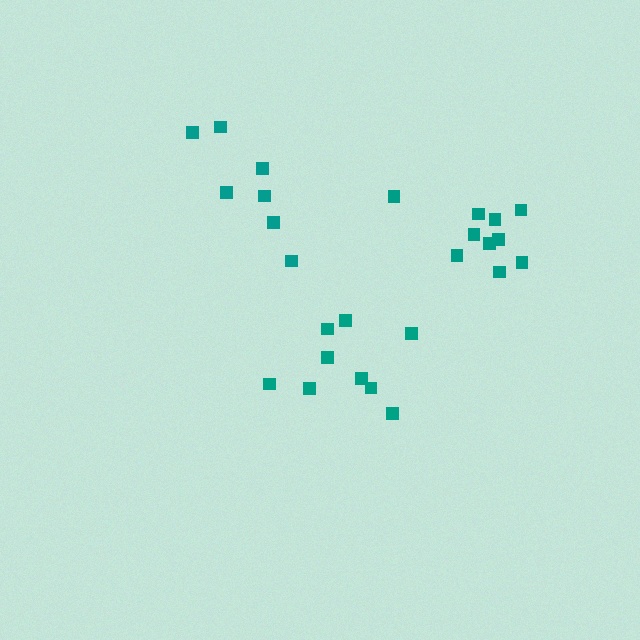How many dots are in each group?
Group 1: 7 dots, Group 2: 9 dots, Group 3: 10 dots (26 total).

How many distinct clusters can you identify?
There are 3 distinct clusters.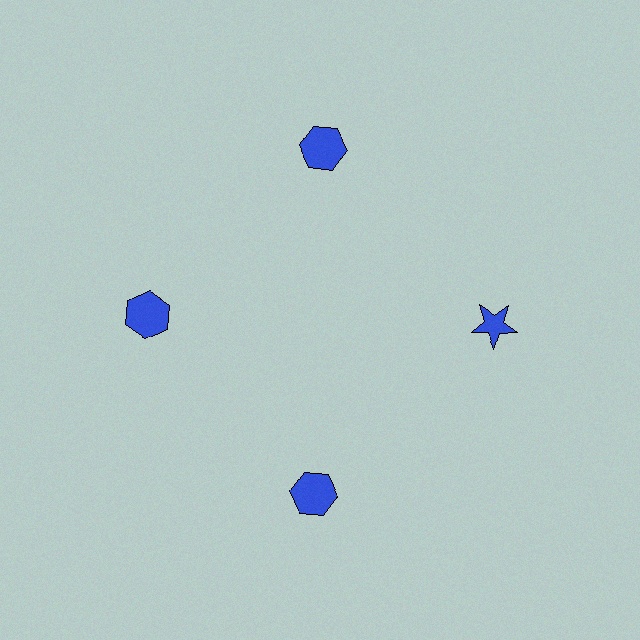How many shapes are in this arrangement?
There are 4 shapes arranged in a ring pattern.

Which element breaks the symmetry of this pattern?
The blue star at roughly the 3 o'clock position breaks the symmetry. All other shapes are blue hexagons.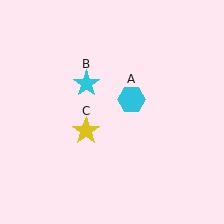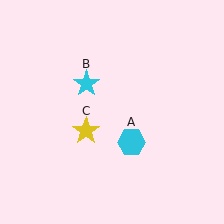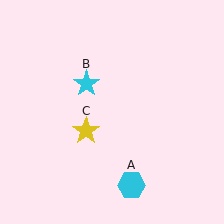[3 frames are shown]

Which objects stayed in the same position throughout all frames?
Cyan star (object B) and yellow star (object C) remained stationary.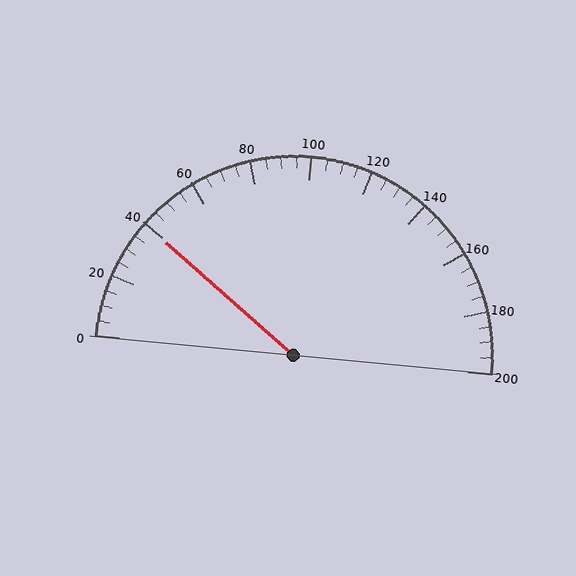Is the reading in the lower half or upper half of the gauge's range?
The reading is in the lower half of the range (0 to 200).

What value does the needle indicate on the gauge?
The needle indicates approximately 40.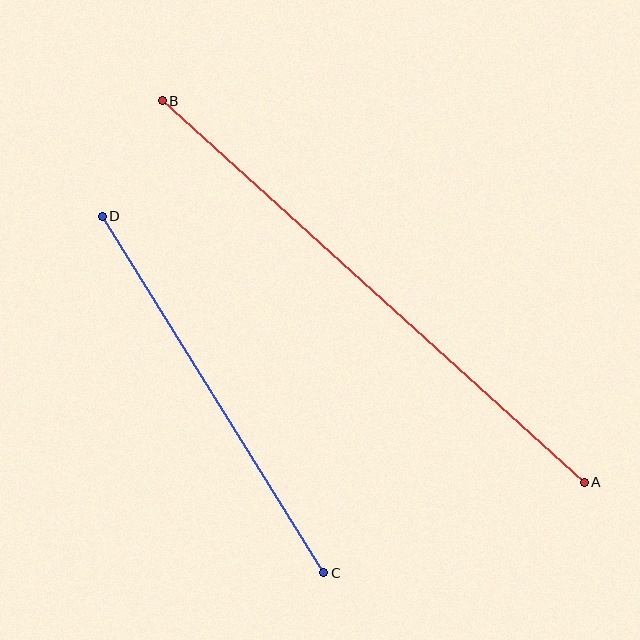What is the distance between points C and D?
The distance is approximately 419 pixels.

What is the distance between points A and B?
The distance is approximately 569 pixels.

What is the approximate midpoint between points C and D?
The midpoint is at approximately (213, 395) pixels.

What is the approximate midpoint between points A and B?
The midpoint is at approximately (373, 291) pixels.